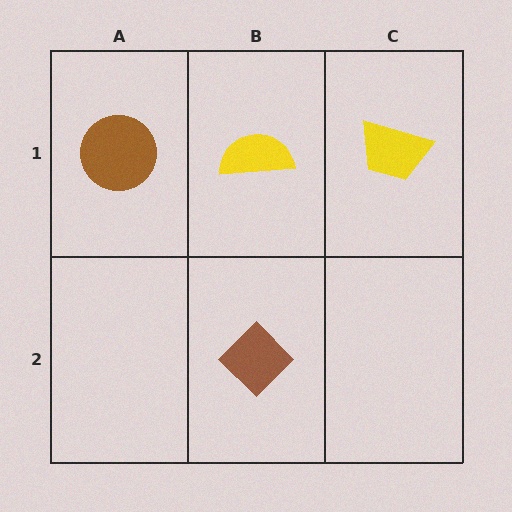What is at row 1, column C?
A yellow trapezoid.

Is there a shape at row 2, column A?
No, that cell is empty.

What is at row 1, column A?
A brown circle.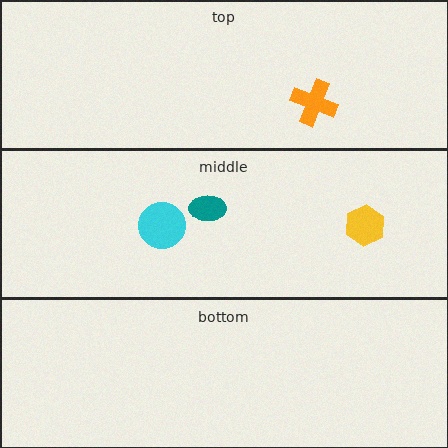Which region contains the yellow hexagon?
The middle region.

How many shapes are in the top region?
1.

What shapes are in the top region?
The orange cross.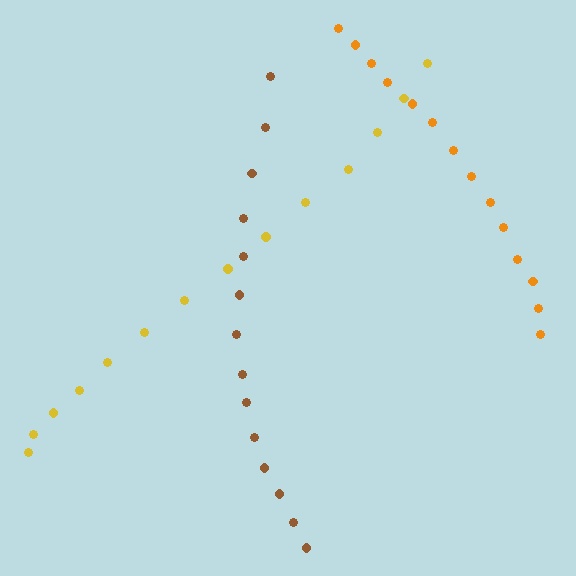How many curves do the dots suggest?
There are 3 distinct paths.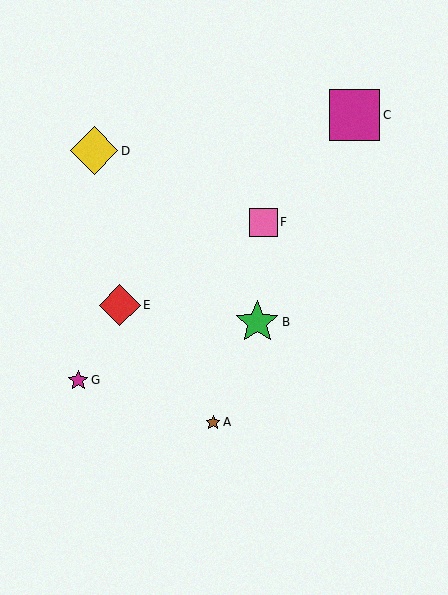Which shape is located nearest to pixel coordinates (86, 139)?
The yellow diamond (labeled D) at (94, 151) is nearest to that location.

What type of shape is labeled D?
Shape D is a yellow diamond.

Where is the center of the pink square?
The center of the pink square is at (263, 222).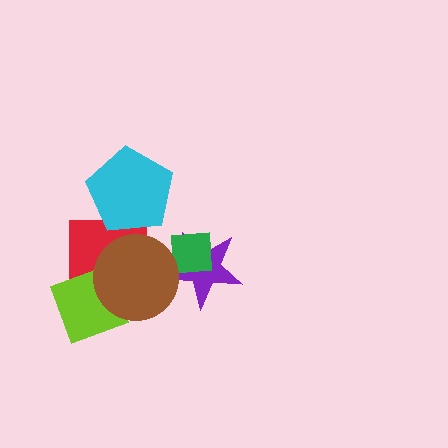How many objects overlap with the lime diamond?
2 objects overlap with the lime diamond.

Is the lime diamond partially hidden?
Yes, it is partially covered by another shape.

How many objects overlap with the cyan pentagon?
1 object overlaps with the cyan pentagon.